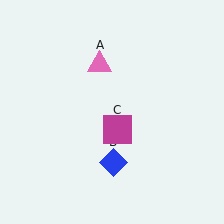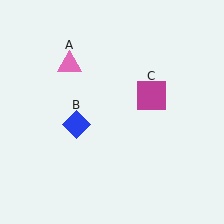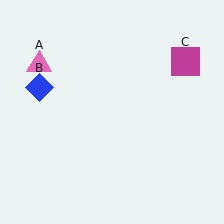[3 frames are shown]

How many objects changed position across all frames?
3 objects changed position: pink triangle (object A), blue diamond (object B), magenta square (object C).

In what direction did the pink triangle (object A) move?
The pink triangle (object A) moved left.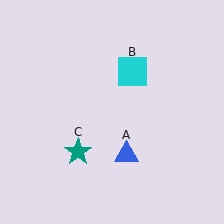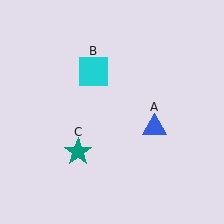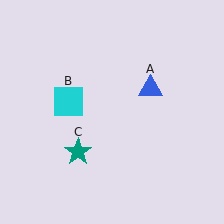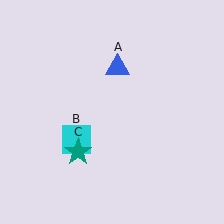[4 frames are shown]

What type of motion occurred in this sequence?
The blue triangle (object A), cyan square (object B) rotated counterclockwise around the center of the scene.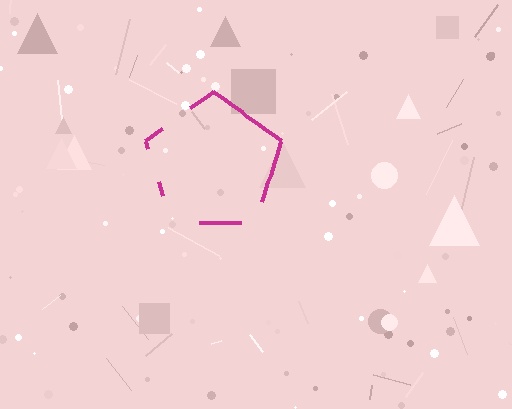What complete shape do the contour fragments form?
The contour fragments form a pentagon.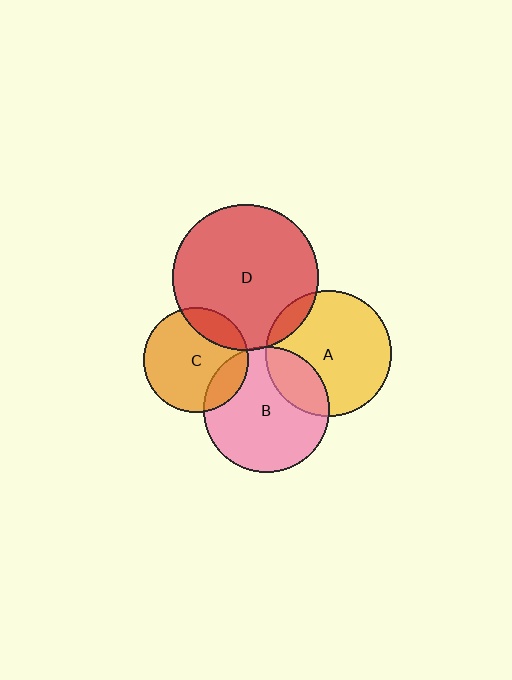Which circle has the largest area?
Circle D (red).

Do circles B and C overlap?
Yes.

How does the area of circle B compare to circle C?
Approximately 1.4 times.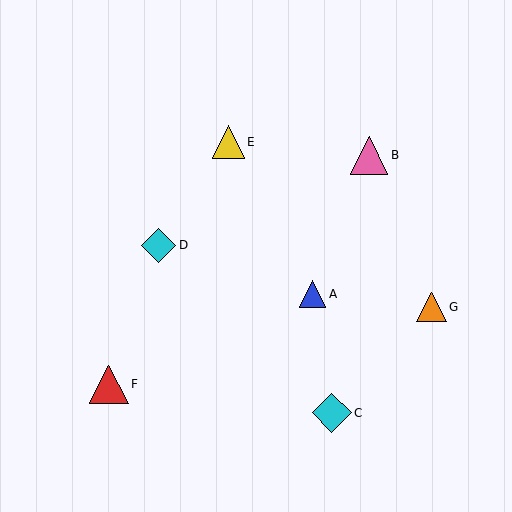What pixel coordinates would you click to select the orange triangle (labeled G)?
Click at (432, 307) to select the orange triangle G.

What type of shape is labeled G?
Shape G is an orange triangle.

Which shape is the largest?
The cyan diamond (labeled C) is the largest.